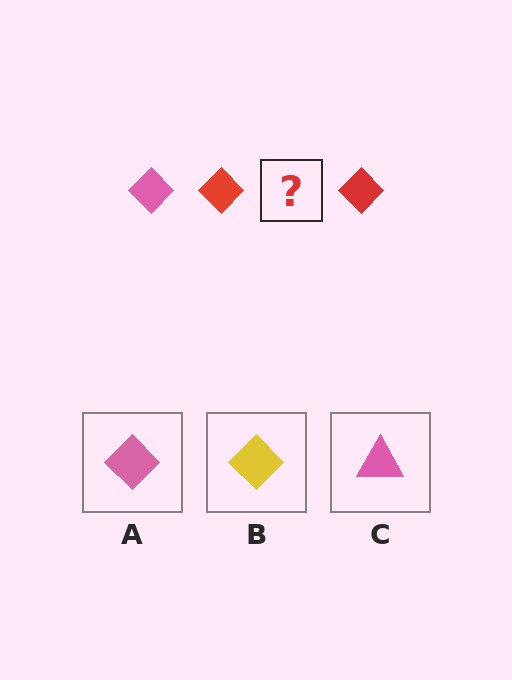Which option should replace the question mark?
Option A.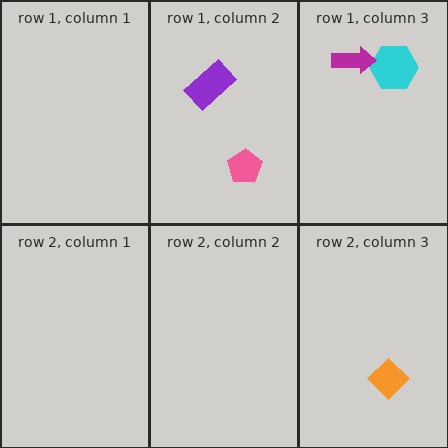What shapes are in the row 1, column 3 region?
The cyan hexagon, the magenta arrow.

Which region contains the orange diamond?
The row 2, column 3 region.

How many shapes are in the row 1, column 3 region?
2.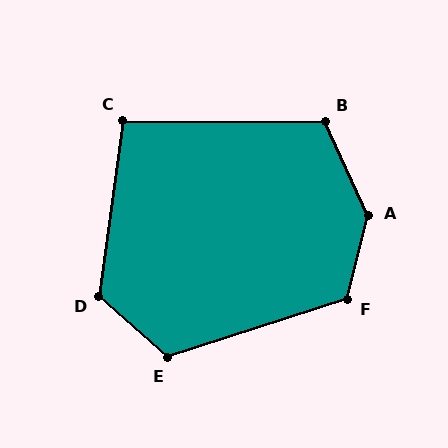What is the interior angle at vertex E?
Approximately 121 degrees (obtuse).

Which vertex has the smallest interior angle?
C, at approximately 98 degrees.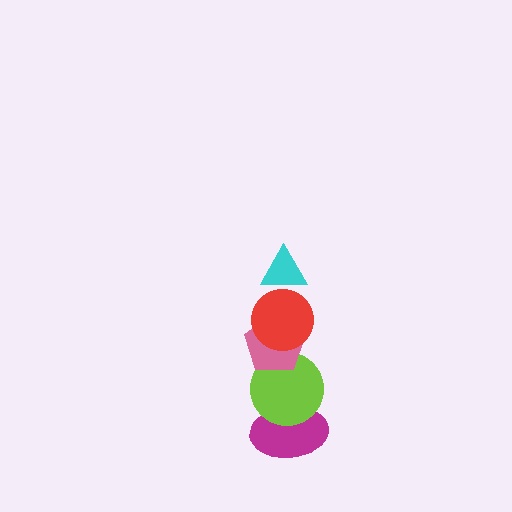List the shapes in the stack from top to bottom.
From top to bottom: the cyan triangle, the red circle, the pink pentagon, the lime circle, the magenta ellipse.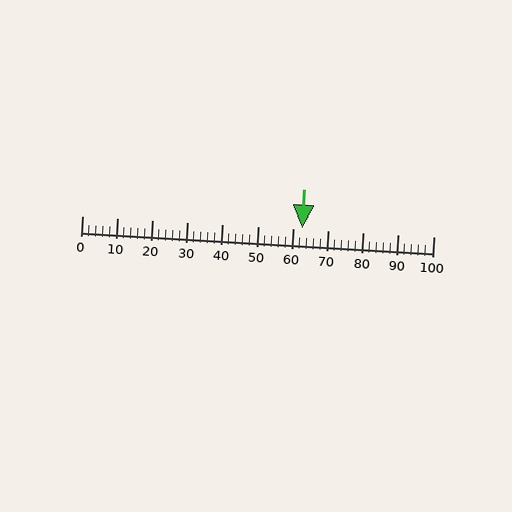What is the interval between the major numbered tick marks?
The major tick marks are spaced 10 units apart.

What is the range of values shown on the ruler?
The ruler shows values from 0 to 100.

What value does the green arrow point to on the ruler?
The green arrow points to approximately 62.